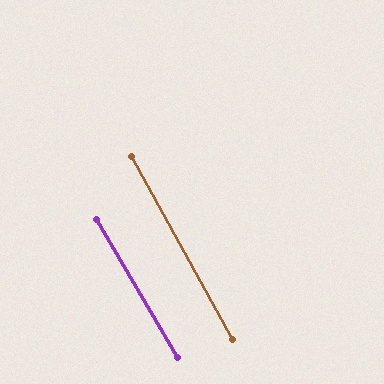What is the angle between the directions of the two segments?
Approximately 2 degrees.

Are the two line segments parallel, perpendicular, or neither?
Parallel — their directions differ by only 1.6°.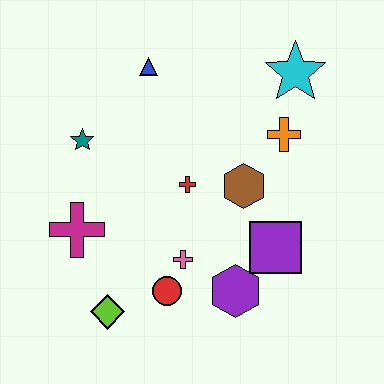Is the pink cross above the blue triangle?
No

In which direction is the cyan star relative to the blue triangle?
The cyan star is to the right of the blue triangle.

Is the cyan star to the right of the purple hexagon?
Yes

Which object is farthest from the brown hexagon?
The lime diamond is farthest from the brown hexagon.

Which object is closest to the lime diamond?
The red circle is closest to the lime diamond.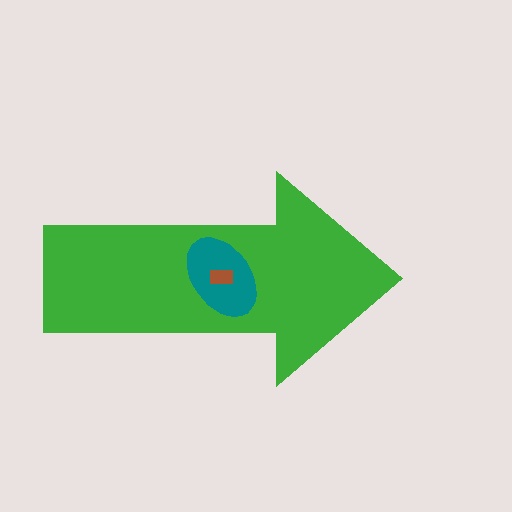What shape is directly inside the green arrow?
The teal ellipse.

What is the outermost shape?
The green arrow.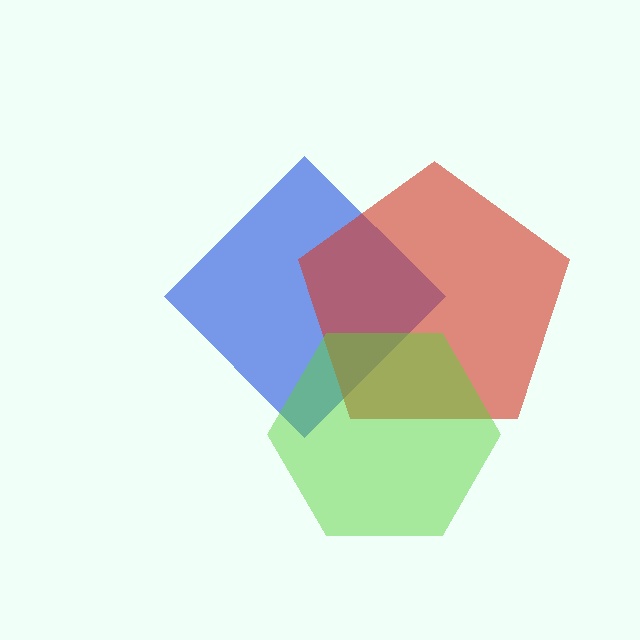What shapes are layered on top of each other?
The layered shapes are: a blue diamond, a red pentagon, a lime hexagon.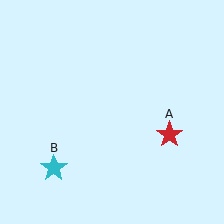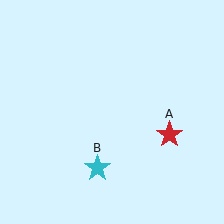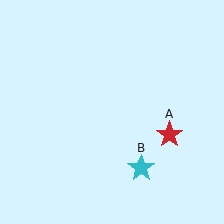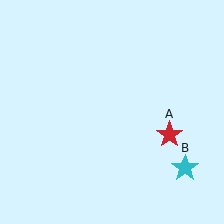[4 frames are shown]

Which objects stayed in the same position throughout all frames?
Red star (object A) remained stationary.